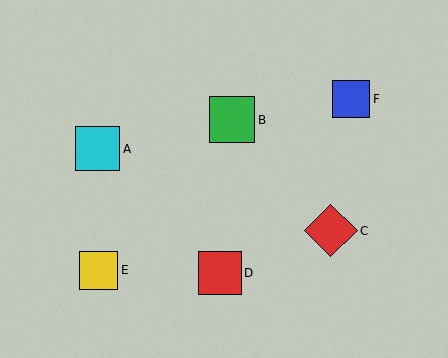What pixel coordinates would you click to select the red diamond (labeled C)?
Click at (331, 231) to select the red diamond C.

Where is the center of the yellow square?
The center of the yellow square is at (99, 270).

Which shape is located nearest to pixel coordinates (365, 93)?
The blue square (labeled F) at (351, 99) is nearest to that location.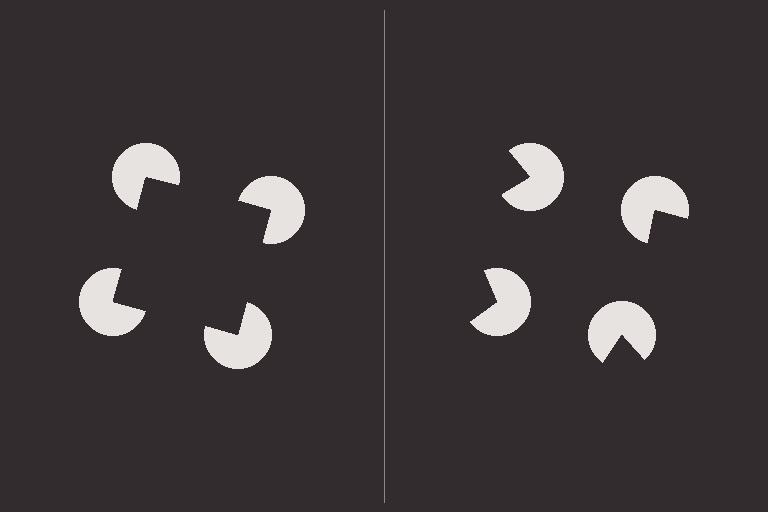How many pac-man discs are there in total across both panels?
8 — 4 on each side.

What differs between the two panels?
The pac-man discs are positioned identically on both sides; only the wedge orientations differ. On the left they align to a square; on the right they are misaligned.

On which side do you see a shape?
An illusory square appears on the left side. On the right side the wedge cuts are rotated, so no coherent shape forms.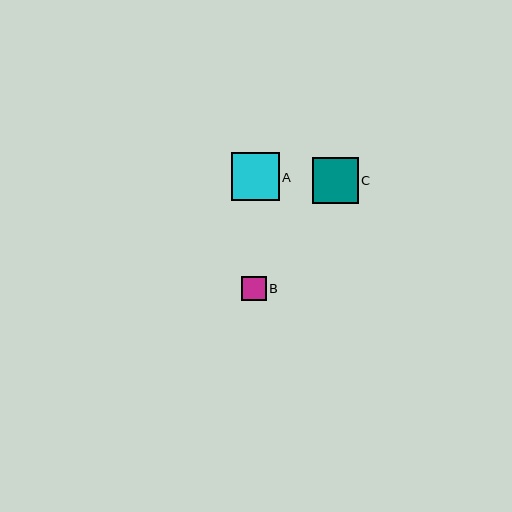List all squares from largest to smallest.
From largest to smallest: A, C, B.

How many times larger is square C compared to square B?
Square C is approximately 1.8 times the size of square B.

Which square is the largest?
Square A is the largest with a size of approximately 48 pixels.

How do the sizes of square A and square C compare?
Square A and square C are approximately the same size.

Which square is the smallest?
Square B is the smallest with a size of approximately 25 pixels.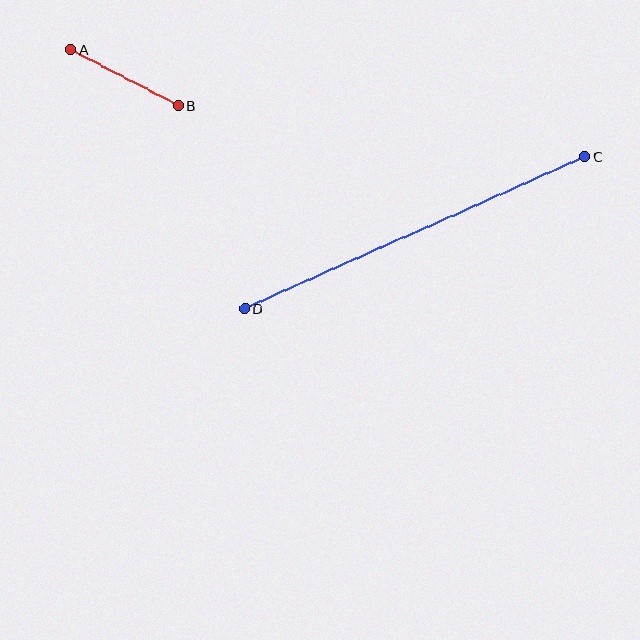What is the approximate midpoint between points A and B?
The midpoint is at approximately (125, 77) pixels.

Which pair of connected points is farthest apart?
Points C and D are farthest apart.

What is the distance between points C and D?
The distance is approximately 372 pixels.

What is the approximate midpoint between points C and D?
The midpoint is at approximately (415, 232) pixels.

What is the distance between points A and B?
The distance is approximately 121 pixels.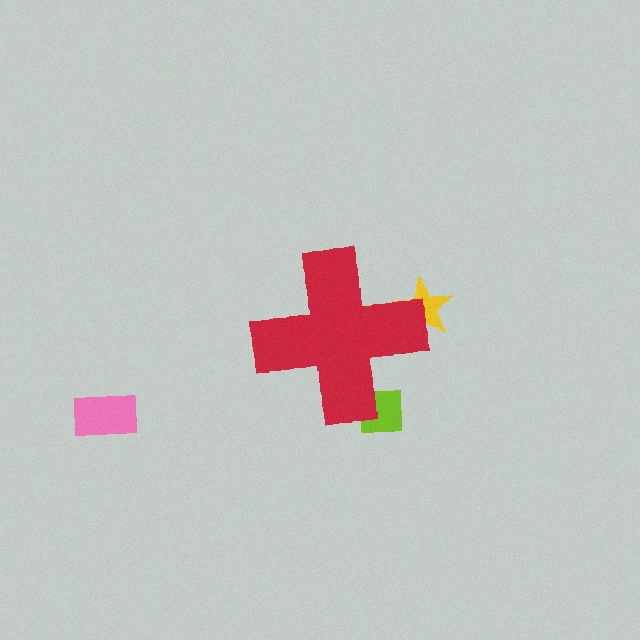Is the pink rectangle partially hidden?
No, the pink rectangle is fully visible.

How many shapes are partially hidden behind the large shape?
2 shapes are partially hidden.